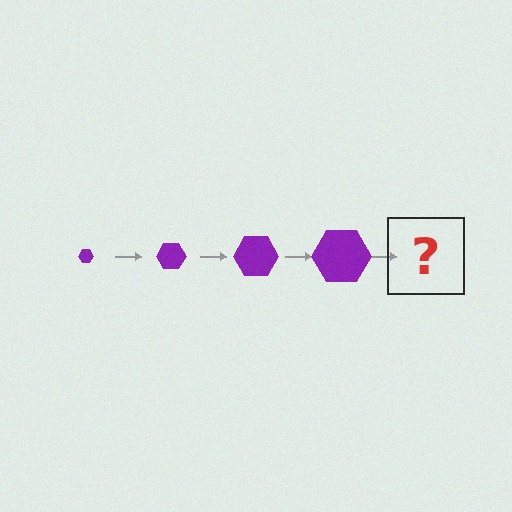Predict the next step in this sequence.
The next step is a purple hexagon, larger than the previous one.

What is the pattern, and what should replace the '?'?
The pattern is that the hexagon gets progressively larger each step. The '?' should be a purple hexagon, larger than the previous one.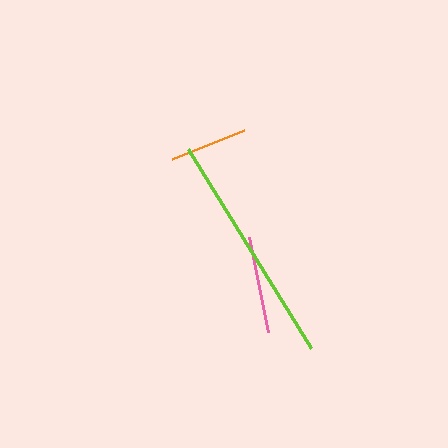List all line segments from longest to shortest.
From longest to shortest: lime, pink, orange.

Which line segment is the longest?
The lime line is the longest at approximately 234 pixels.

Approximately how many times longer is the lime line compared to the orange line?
The lime line is approximately 3.0 times the length of the orange line.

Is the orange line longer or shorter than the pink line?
The pink line is longer than the orange line.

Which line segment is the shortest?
The orange line is the shortest at approximately 78 pixels.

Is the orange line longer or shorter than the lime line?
The lime line is longer than the orange line.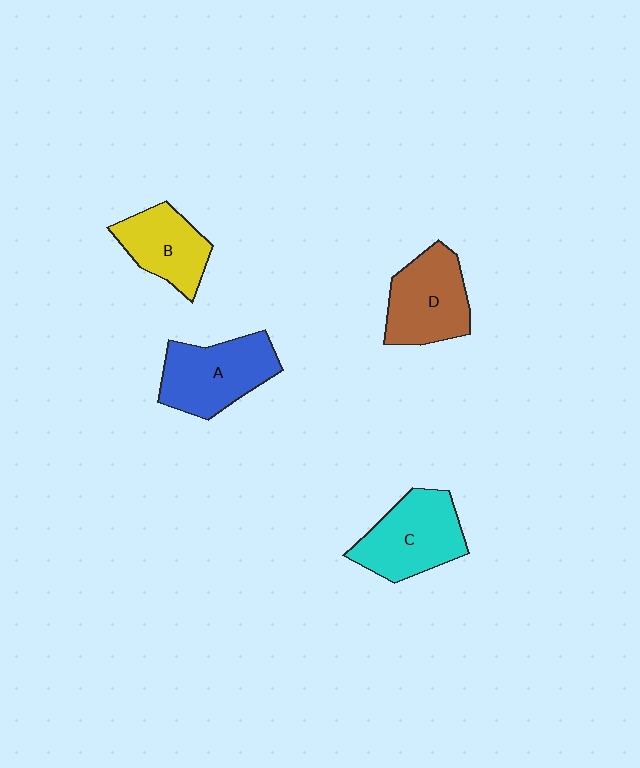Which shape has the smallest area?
Shape B (yellow).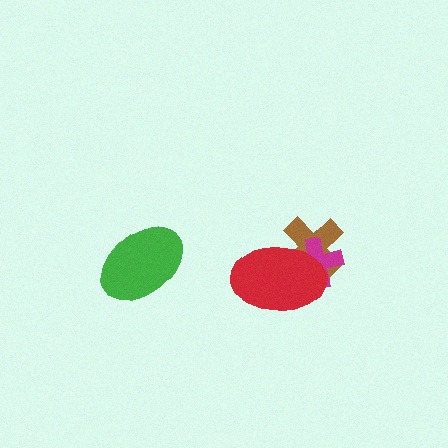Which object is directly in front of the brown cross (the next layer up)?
The magenta cross is directly in front of the brown cross.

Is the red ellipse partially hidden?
No, no other shape covers it.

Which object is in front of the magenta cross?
The red ellipse is in front of the magenta cross.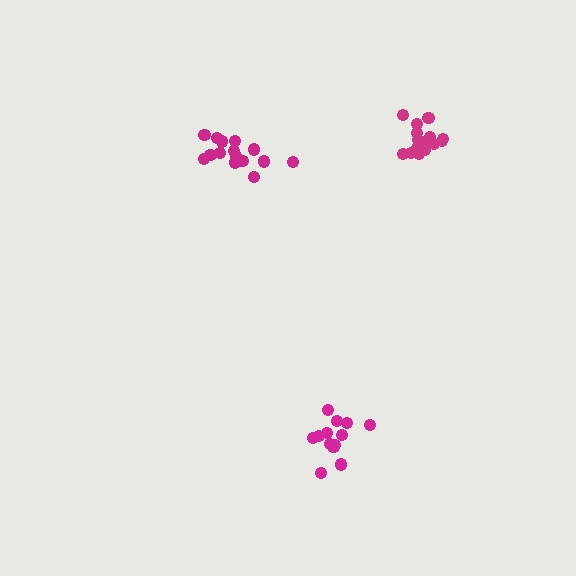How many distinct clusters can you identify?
There are 3 distinct clusters.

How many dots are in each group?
Group 1: 15 dots, Group 2: 14 dots, Group 3: 16 dots (45 total).